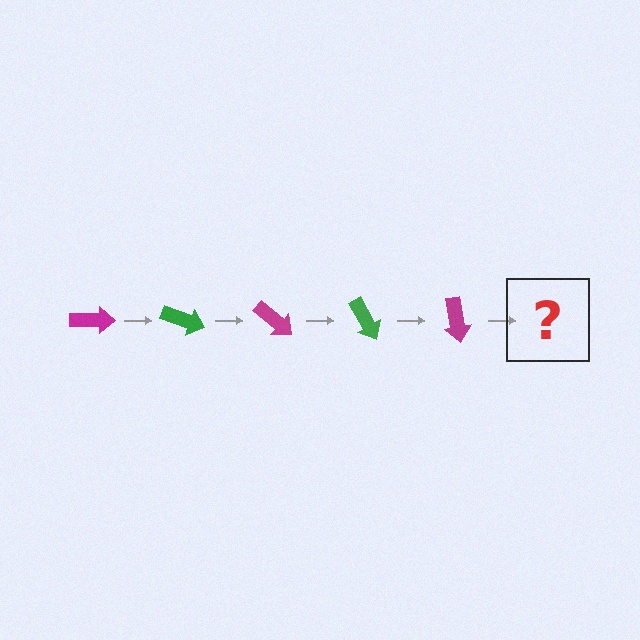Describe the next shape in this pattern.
It should be a green arrow, rotated 100 degrees from the start.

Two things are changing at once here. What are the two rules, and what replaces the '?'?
The two rules are that it rotates 20 degrees each step and the color cycles through magenta and green. The '?' should be a green arrow, rotated 100 degrees from the start.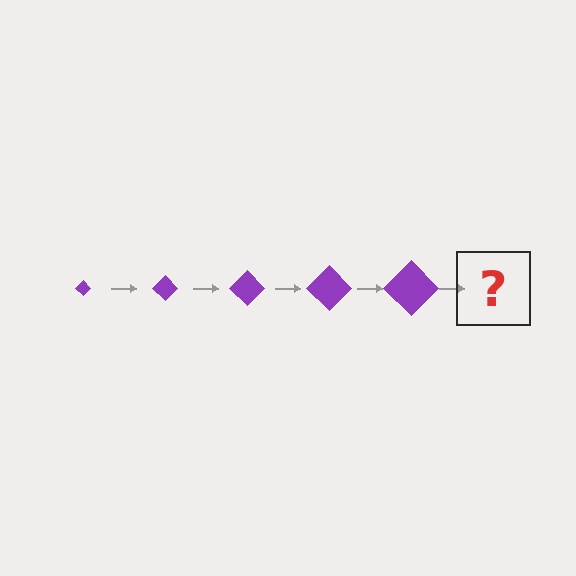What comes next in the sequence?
The next element should be a purple diamond, larger than the previous one.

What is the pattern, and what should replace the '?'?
The pattern is that the diamond gets progressively larger each step. The '?' should be a purple diamond, larger than the previous one.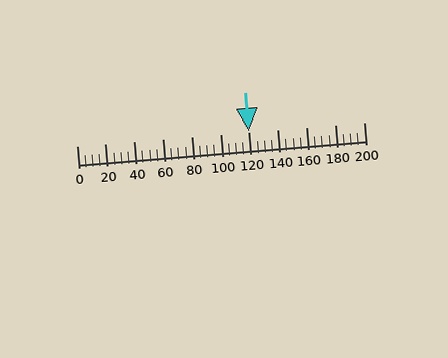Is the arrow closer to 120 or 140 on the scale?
The arrow is closer to 120.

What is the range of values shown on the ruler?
The ruler shows values from 0 to 200.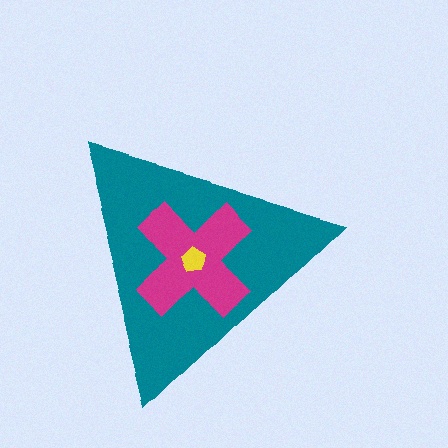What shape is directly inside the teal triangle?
The magenta cross.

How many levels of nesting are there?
3.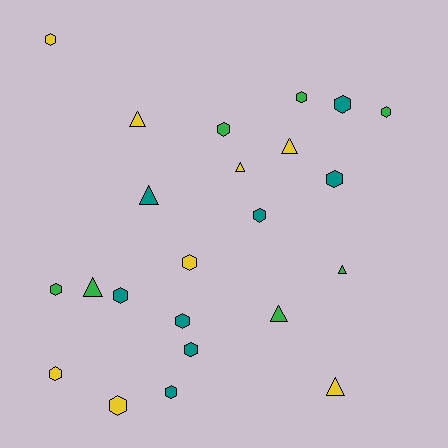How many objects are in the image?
There are 23 objects.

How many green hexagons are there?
There are 4 green hexagons.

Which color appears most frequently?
Teal, with 8 objects.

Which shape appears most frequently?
Hexagon, with 15 objects.